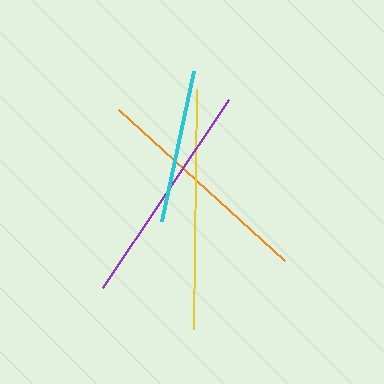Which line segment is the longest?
The yellow line is the longest at approximately 240 pixels.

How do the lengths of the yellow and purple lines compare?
The yellow and purple lines are approximately the same length.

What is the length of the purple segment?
The purple segment is approximately 227 pixels long.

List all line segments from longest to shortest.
From longest to shortest: yellow, purple, orange, cyan.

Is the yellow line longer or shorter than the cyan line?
The yellow line is longer than the cyan line.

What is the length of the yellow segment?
The yellow segment is approximately 240 pixels long.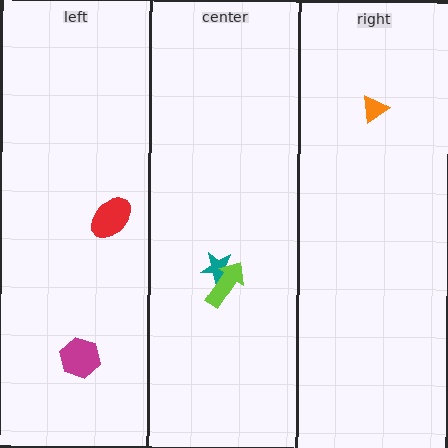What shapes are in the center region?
The teal star, the lime arrow.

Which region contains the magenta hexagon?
The left region.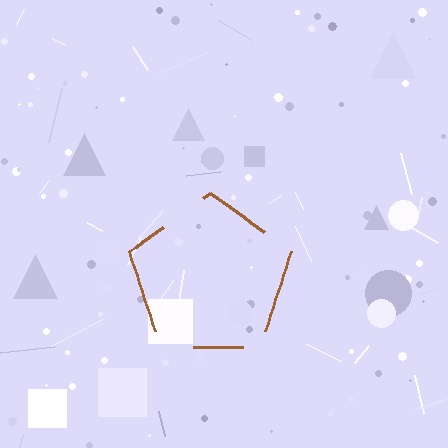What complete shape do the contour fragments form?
The contour fragments form a pentagon.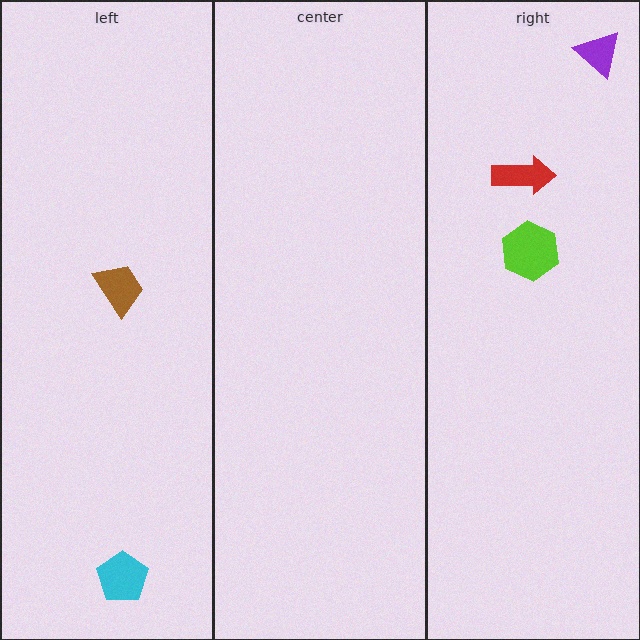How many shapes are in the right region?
3.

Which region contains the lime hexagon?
The right region.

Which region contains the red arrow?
The right region.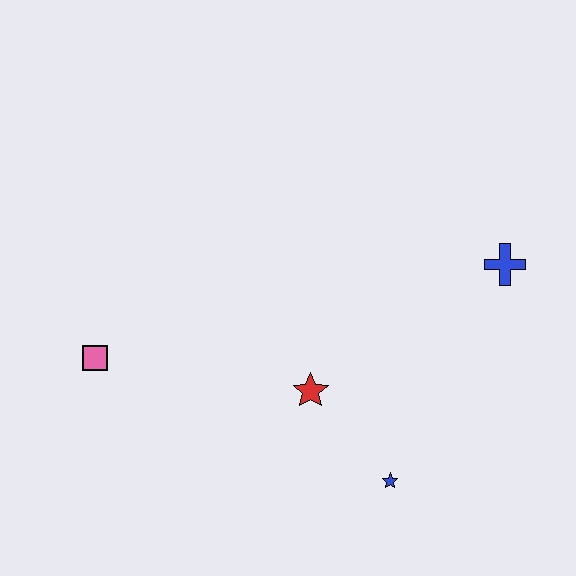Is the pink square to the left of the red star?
Yes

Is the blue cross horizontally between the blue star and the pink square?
No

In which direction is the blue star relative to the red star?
The blue star is below the red star.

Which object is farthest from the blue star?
The pink square is farthest from the blue star.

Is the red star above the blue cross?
No